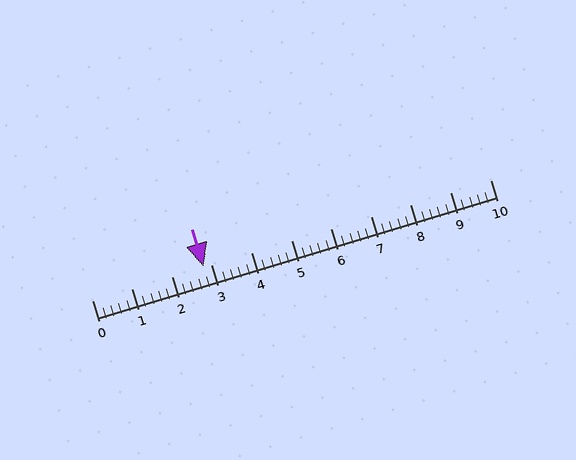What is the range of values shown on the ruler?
The ruler shows values from 0 to 10.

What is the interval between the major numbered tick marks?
The major tick marks are spaced 1 units apart.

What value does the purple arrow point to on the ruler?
The purple arrow points to approximately 2.8.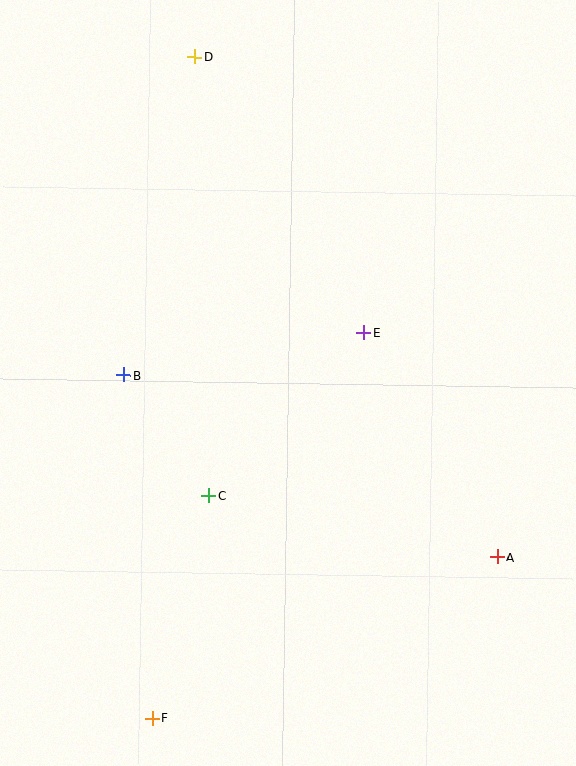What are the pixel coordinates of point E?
Point E is at (364, 333).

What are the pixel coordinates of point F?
Point F is at (152, 718).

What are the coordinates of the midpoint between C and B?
The midpoint between C and B is at (166, 435).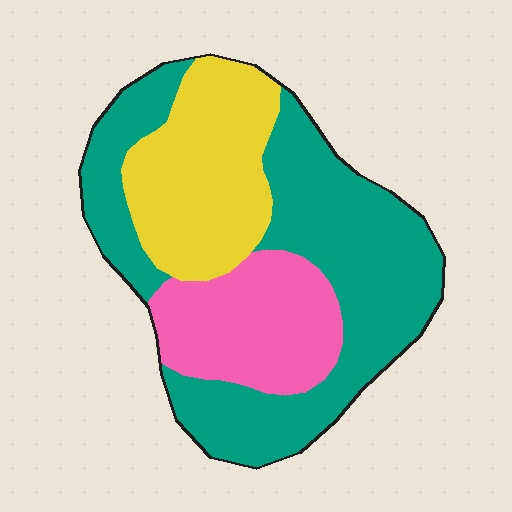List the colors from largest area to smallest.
From largest to smallest: teal, yellow, pink.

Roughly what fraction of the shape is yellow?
Yellow takes up between a quarter and a half of the shape.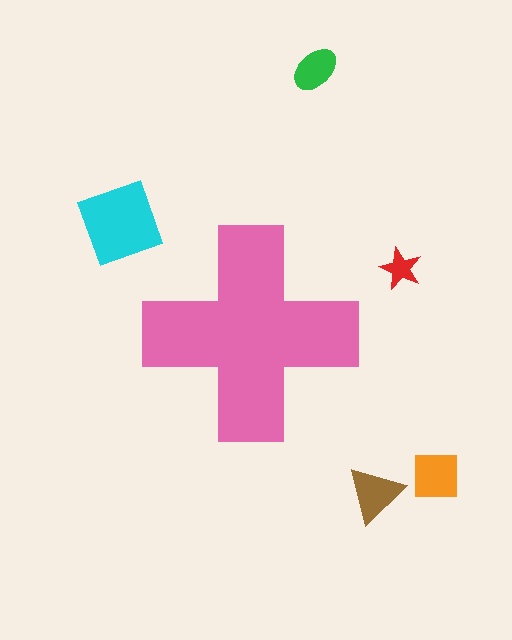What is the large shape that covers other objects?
A pink cross.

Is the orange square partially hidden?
No, the orange square is fully visible.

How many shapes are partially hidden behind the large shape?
0 shapes are partially hidden.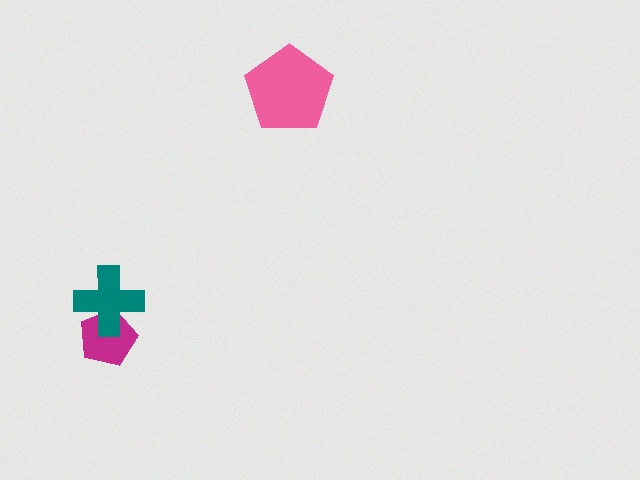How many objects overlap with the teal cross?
1 object overlaps with the teal cross.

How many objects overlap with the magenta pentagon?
1 object overlaps with the magenta pentagon.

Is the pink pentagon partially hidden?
No, no other shape covers it.